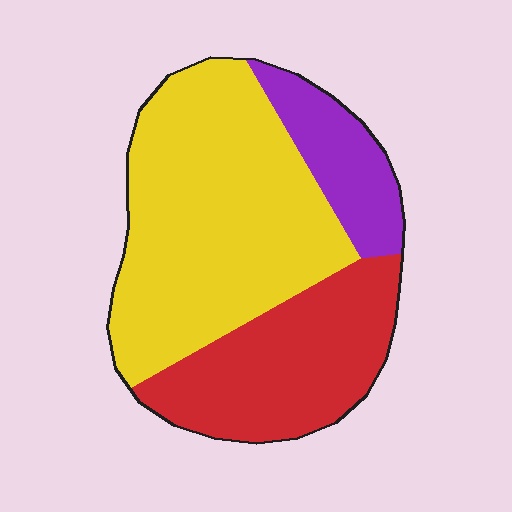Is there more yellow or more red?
Yellow.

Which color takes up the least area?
Purple, at roughly 15%.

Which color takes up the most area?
Yellow, at roughly 55%.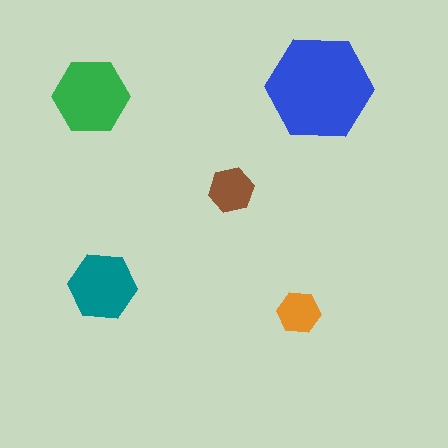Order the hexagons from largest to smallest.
the blue one, the green one, the teal one, the brown one, the orange one.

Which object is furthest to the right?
The blue hexagon is rightmost.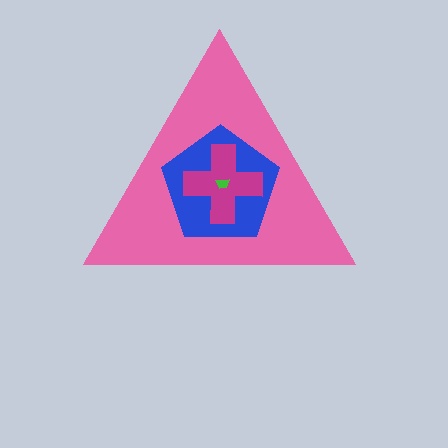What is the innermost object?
The green trapezoid.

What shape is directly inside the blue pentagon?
The magenta cross.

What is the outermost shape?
The pink triangle.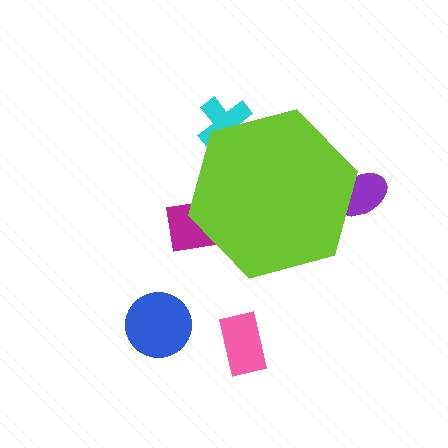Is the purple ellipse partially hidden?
Yes, the purple ellipse is partially hidden behind the lime hexagon.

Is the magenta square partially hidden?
Yes, the magenta square is partially hidden behind the lime hexagon.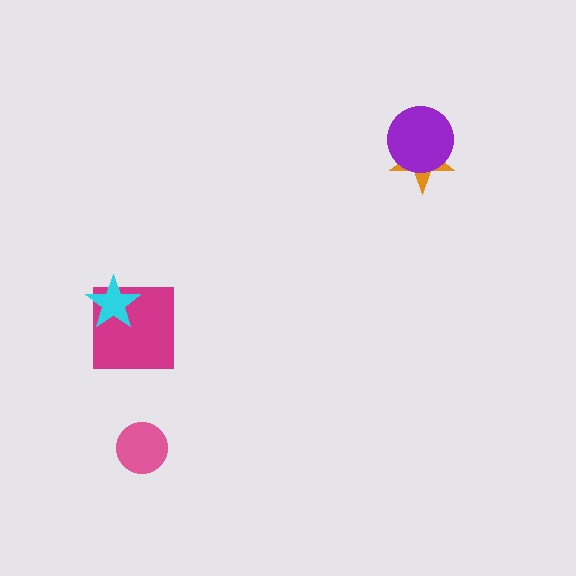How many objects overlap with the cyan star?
1 object overlaps with the cyan star.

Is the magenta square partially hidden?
Yes, it is partially covered by another shape.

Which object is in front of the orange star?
The purple circle is in front of the orange star.